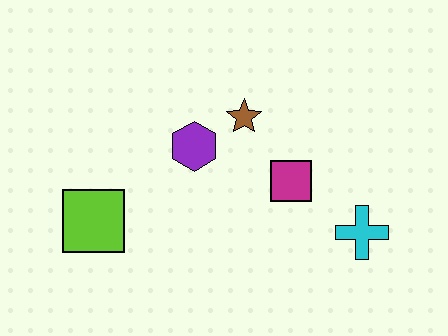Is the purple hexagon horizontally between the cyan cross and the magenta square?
No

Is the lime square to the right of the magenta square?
No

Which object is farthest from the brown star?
The lime square is farthest from the brown star.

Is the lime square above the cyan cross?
Yes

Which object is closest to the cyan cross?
The magenta square is closest to the cyan cross.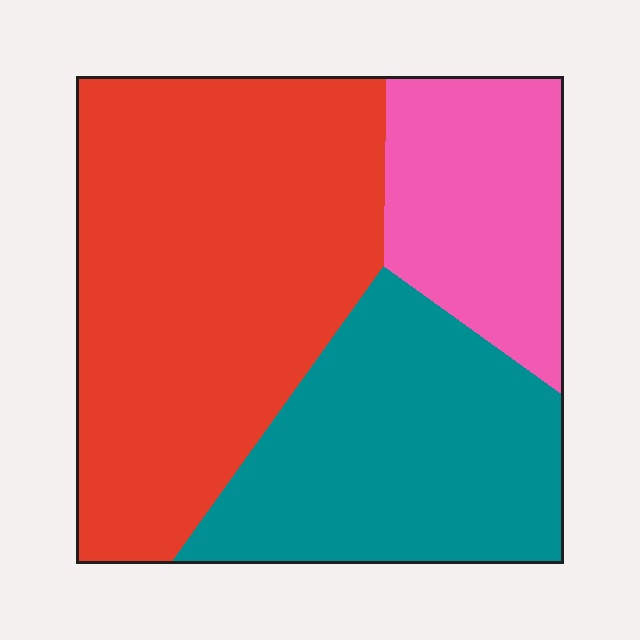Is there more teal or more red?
Red.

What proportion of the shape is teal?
Teal takes up between a quarter and a half of the shape.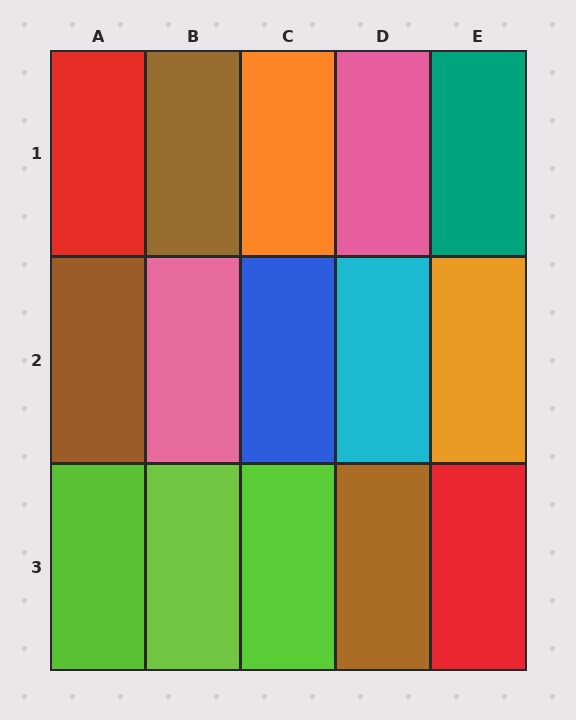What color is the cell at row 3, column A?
Lime.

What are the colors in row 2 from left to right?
Brown, pink, blue, cyan, orange.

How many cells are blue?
1 cell is blue.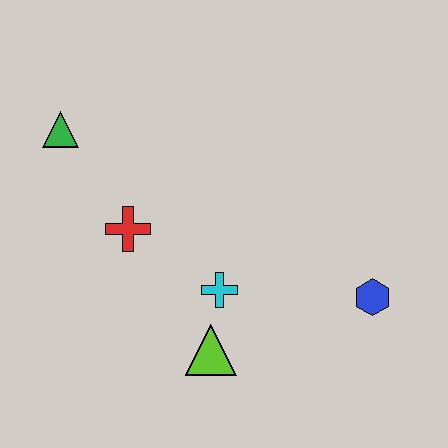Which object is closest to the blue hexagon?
The cyan cross is closest to the blue hexagon.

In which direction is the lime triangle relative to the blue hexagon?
The lime triangle is to the left of the blue hexagon.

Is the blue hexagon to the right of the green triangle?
Yes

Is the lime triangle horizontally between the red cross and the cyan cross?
Yes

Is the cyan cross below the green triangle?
Yes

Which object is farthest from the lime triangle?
The green triangle is farthest from the lime triangle.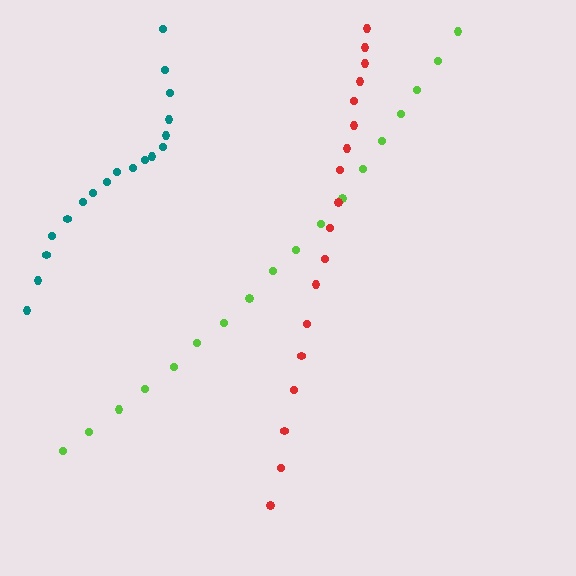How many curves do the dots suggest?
There are 3 distinct paths.